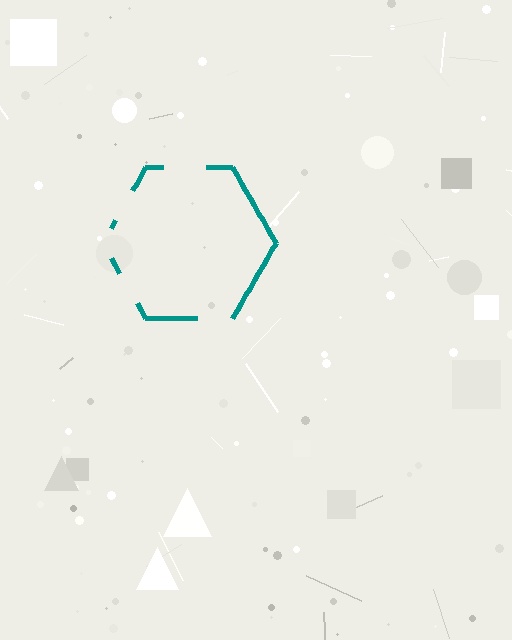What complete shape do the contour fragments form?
The contour fragments form a hexagon.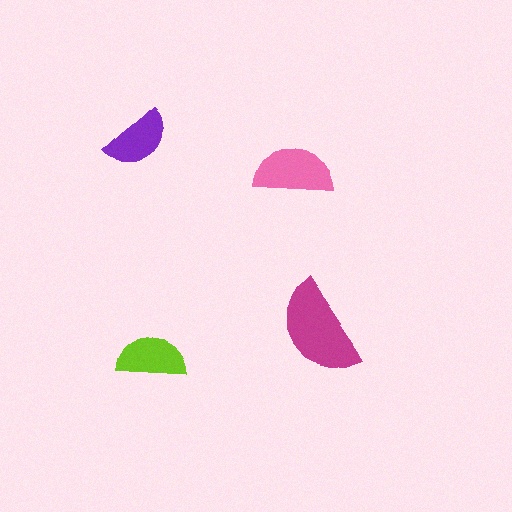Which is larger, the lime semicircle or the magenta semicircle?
The magenta one.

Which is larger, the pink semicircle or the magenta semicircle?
The magenta one.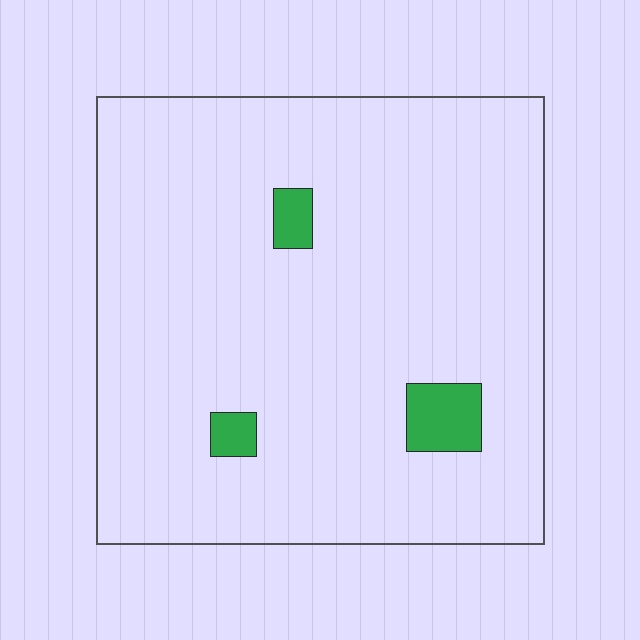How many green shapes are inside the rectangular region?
3.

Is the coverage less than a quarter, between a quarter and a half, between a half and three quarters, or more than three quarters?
Less than a quarter.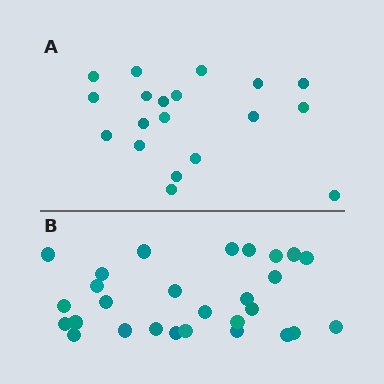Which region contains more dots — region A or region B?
Region B (the bottom region) has more dots.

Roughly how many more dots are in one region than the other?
Region B has roughly 8 or so more dots than region A.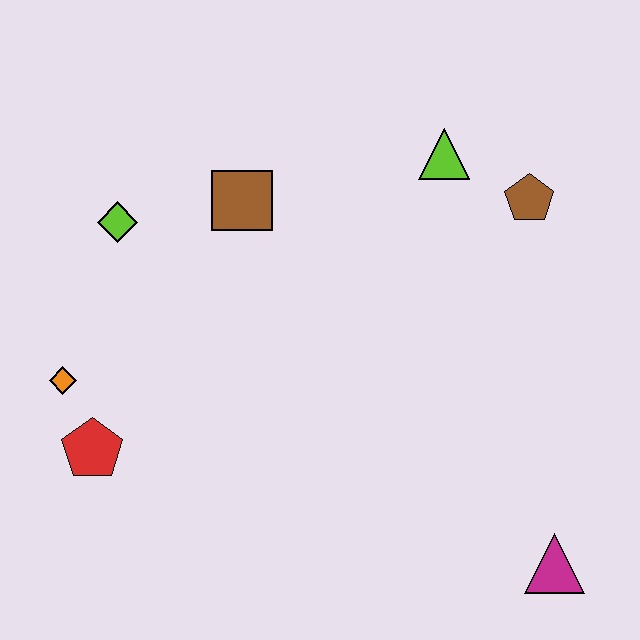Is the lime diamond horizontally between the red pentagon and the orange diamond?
No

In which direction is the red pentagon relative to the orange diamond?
The red pentagon is below the orange diamond.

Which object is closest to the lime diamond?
The brown square is closest to the lime diamond.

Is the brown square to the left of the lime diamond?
No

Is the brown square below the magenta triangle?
No